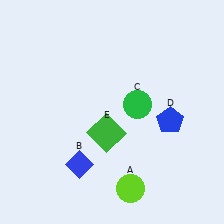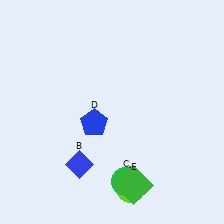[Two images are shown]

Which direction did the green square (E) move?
The green square (E) moved down.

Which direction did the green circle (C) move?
The green circle (C) moved down.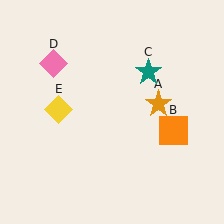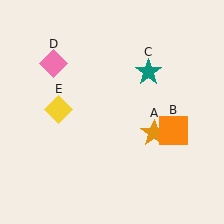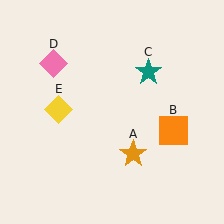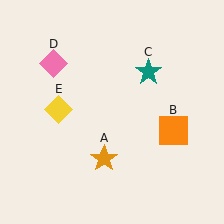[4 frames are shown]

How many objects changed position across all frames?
1 object changed position: orange star (object A).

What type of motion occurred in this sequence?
The orange star (object A) rotated clockwise around the center of the scene.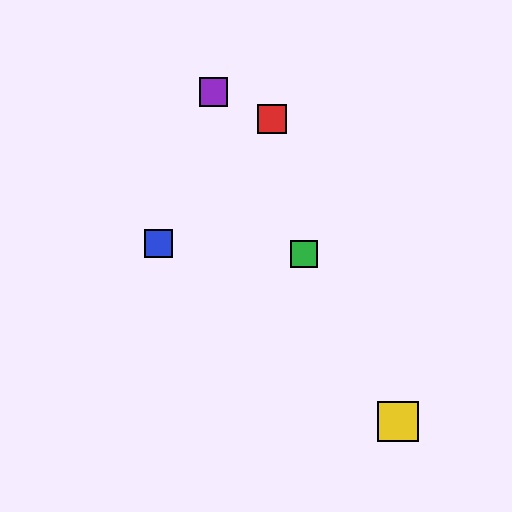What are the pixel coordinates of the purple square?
The purple square is at (213, 92).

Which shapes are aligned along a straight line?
The green square, the yellow square, the purple square are aligned along a straight line.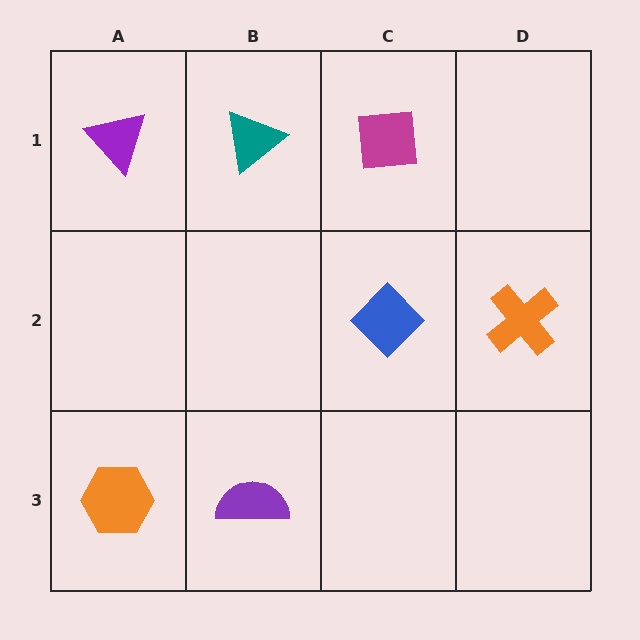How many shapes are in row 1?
3 shapes.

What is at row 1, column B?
A teal triangle.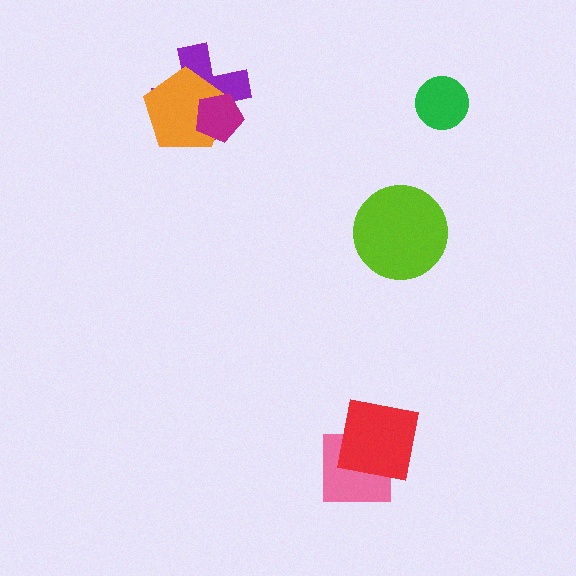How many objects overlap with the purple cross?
2 objects overlap with the purple cross.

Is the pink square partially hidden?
Yes, it is partially covered by another shape.